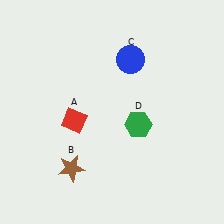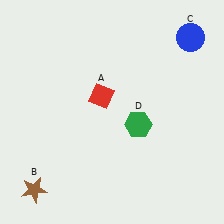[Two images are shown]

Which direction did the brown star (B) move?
The brown star (B) moved left.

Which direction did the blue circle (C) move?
The blue circle (C) moved right.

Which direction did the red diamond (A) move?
The red diamond (A) moved right.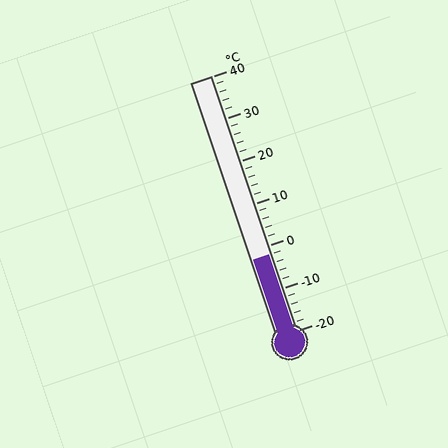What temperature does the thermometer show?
The thermometer shows approximately -2°C.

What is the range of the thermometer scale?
The thermometer scale ranges from -20°C to 40°C.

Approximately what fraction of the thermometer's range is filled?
The thermometer is filled to approximately 30% of its range.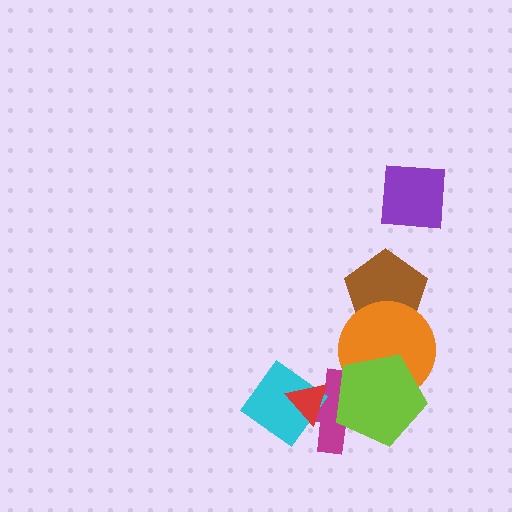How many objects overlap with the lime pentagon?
2 objects overlap with the lime pentagon.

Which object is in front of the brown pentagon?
The orange circle is in front of the brown pentagon.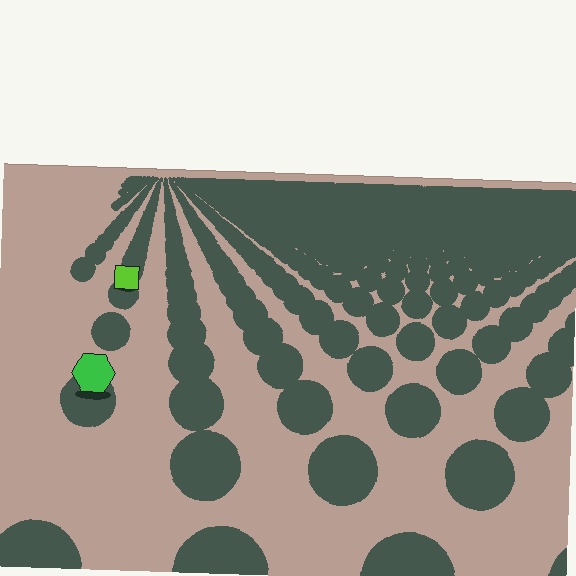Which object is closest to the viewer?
The green hexagon is closest. The texture marks near it are larger and more spread out.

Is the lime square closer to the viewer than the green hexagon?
No. The green hexagon is closer — you can tell from the texture gradient: the ground texture is coarser near it.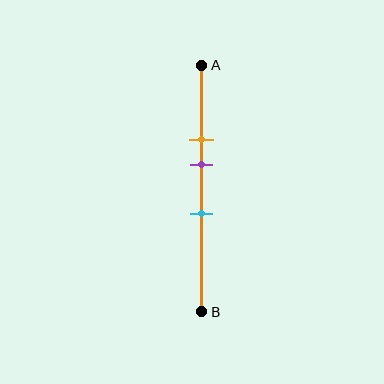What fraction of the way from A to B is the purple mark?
The purple mark is approximately 40% (0.4) of the way from A to B.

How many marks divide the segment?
There are 3 marks dividing the segment.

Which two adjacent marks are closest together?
The orange and purple marks are the closest adjacent pair.